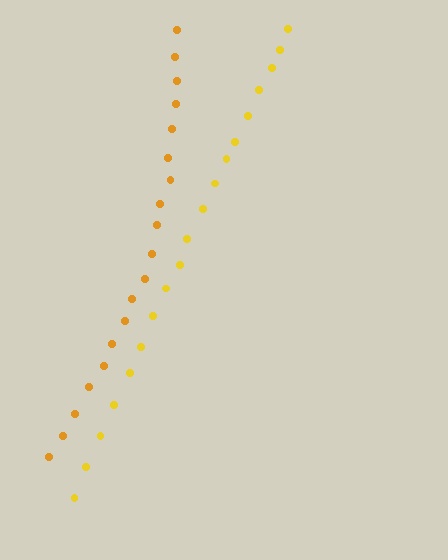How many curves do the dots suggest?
There are 2 distinct paths.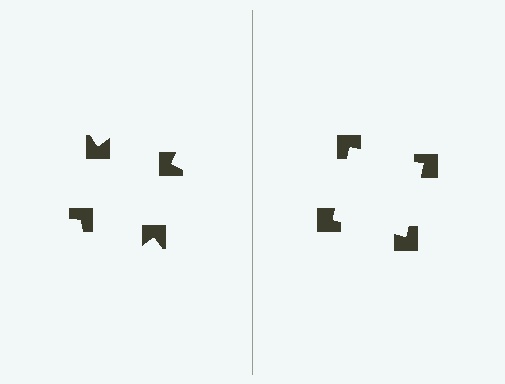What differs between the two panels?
The notched squares are positioned identically on both sides; only the wedge orientations differ. On the right they align to a square; on the left they are misaligned.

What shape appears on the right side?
An illusory square.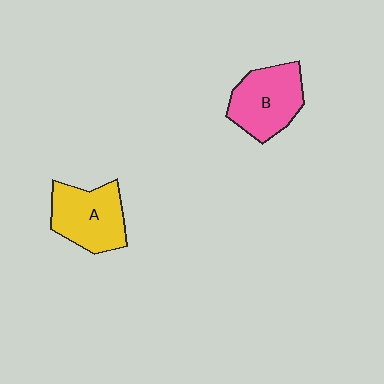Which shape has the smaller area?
Shape B (pink).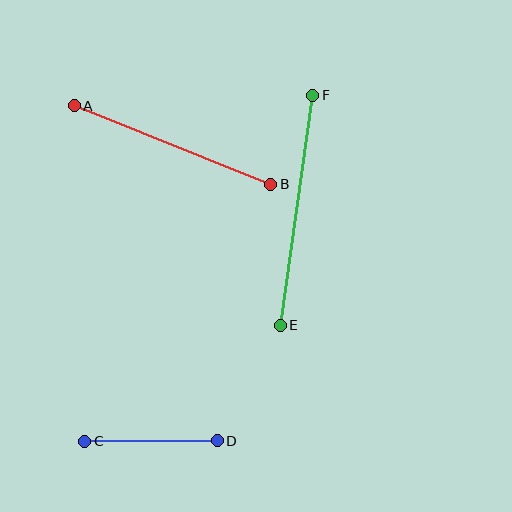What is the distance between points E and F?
The distance is approximately 232 pixels.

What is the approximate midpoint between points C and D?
The midpoint is at approximately (151, 441) pixels.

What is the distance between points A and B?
The distance is approximately 212 pixels.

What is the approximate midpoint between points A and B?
The midpoint is at approximately (172, 145) pixels.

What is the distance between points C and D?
The distance is approximately 132 pixels.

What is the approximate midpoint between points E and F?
The midpoint is at approximately (296, 210) pixels.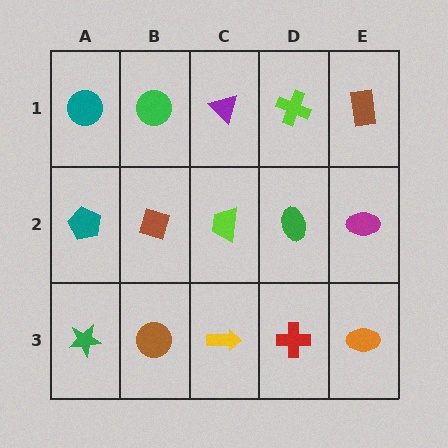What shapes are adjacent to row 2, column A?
A teal circle (row 1, column A), a green star (row 3, column A), a brown diamond (row 2, column B).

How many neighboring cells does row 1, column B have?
3.